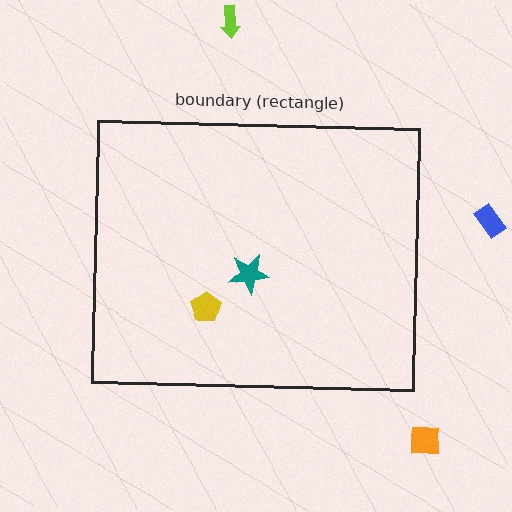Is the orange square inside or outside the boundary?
Outside.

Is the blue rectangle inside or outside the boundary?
Outside.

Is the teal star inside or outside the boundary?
Inside.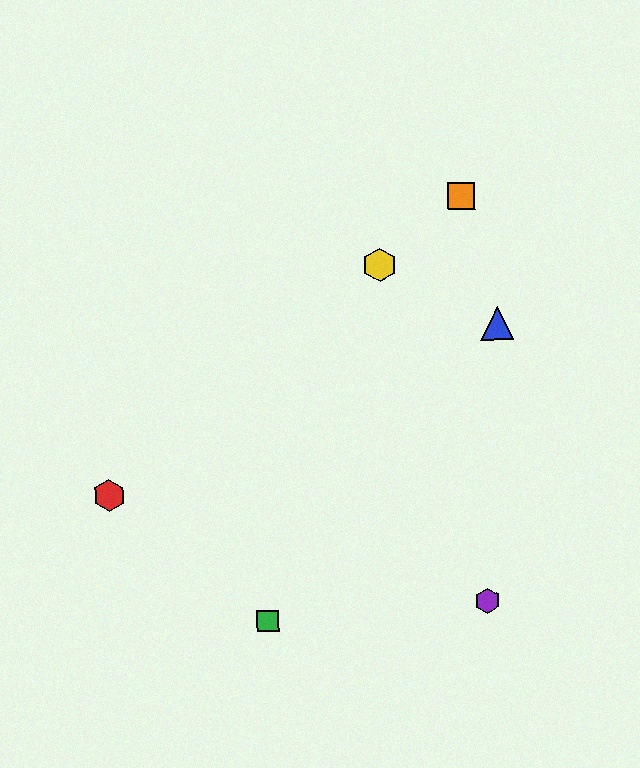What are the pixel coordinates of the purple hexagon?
The purple hexagon is at (488, 601).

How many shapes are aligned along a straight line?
3 shapes (the red hexagon, the yellow hexagon, the orange square) are aligned along a straight line.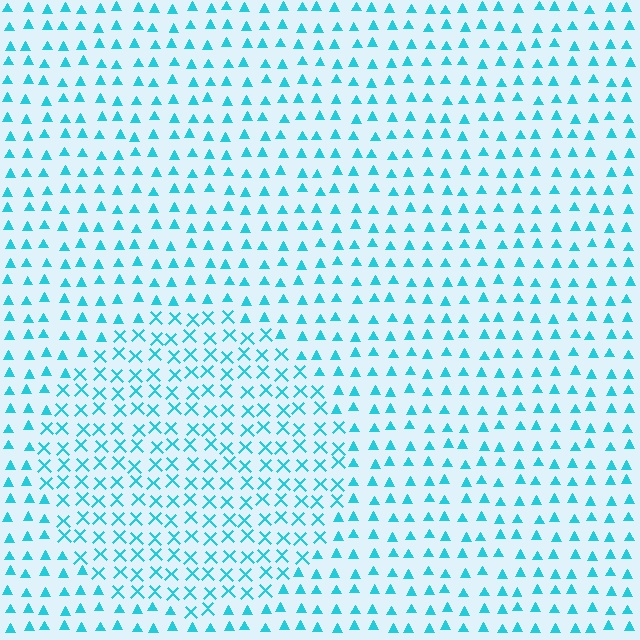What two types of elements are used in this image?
The image uses X marks inside the circle region and triangles outside it.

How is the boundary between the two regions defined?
The boundary is defined by a change in element shape: X marks inside vs. triangles outside. All elements share the same color and spacing.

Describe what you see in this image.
The image is filled with small cyan elements arranged in a uniform grid. A circle-shaped region contains X marks, while the surrounding area contains triangles. The boundary is defined purely by the change in element shape.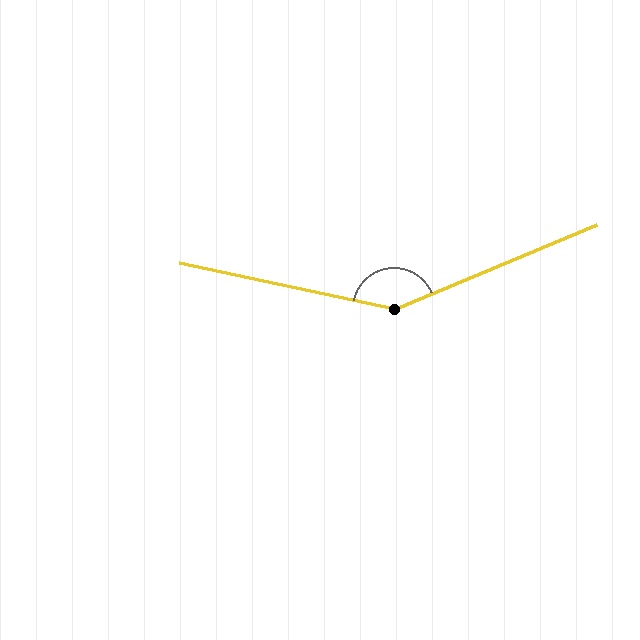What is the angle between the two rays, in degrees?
Approximately 145 degrees.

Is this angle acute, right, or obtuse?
It is obtuse.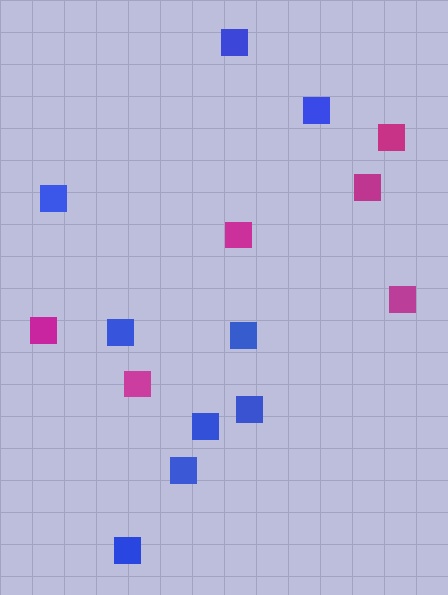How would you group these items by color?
There are 2 groups: one group of blue squares (9) and one group of magenta squares (6).